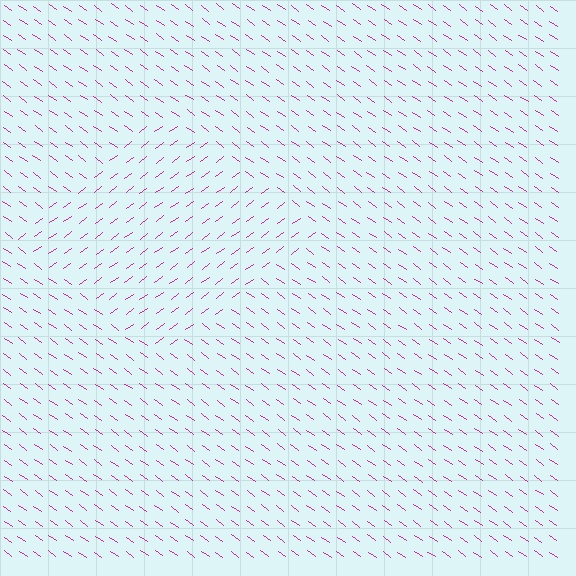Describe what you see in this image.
The image is filled with small magenta line segments. A diamond region in the image has lines oriented differently from the surrounding lines, creating a visible texture boundary.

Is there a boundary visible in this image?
Yes, there is a texture boundary formed by a change in line orientation.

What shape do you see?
I see a diamond.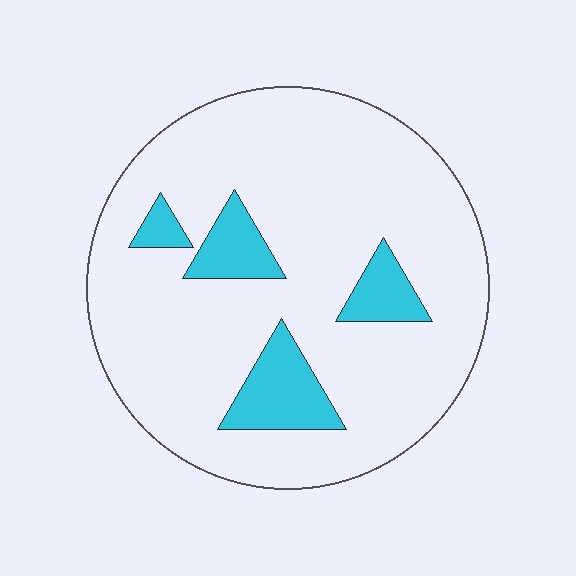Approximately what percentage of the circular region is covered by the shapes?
Approximately 15%.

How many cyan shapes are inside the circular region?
4.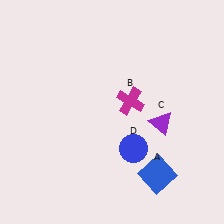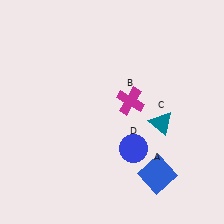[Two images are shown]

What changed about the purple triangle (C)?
In Image 1, C is purple. In Image 2, it changed to teal.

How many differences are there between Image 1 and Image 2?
There is 1 difference between the two images.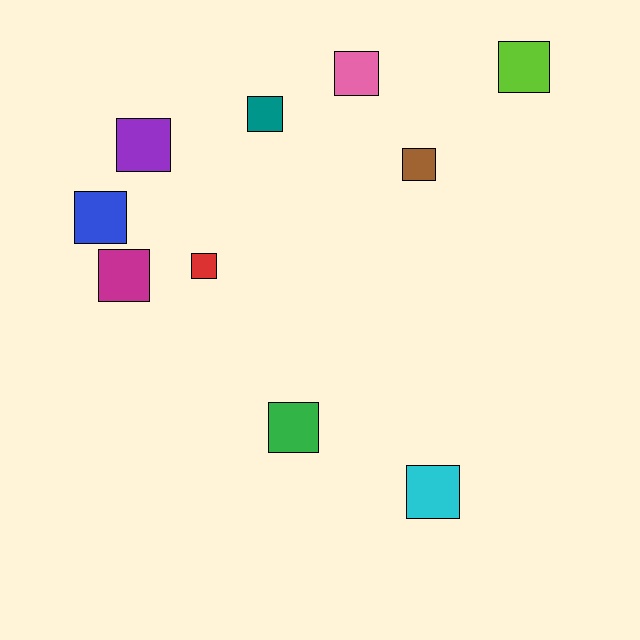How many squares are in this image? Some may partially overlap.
There are 10 squares.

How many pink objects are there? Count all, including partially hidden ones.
There is 1 pink object.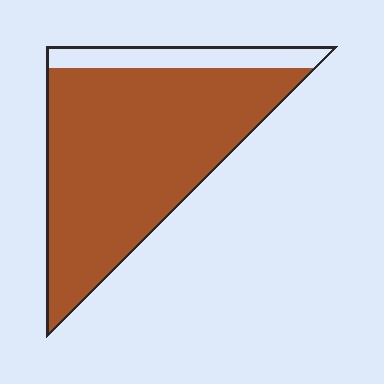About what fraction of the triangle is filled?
About seven eighths (7/8).